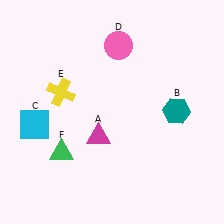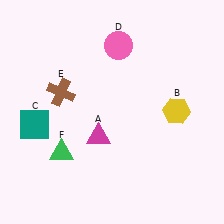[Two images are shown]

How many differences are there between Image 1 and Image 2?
There are 3 differences between the two images.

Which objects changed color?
B changed from teal to yellow. C changed from cyan to teal. E changed from yellow to brown.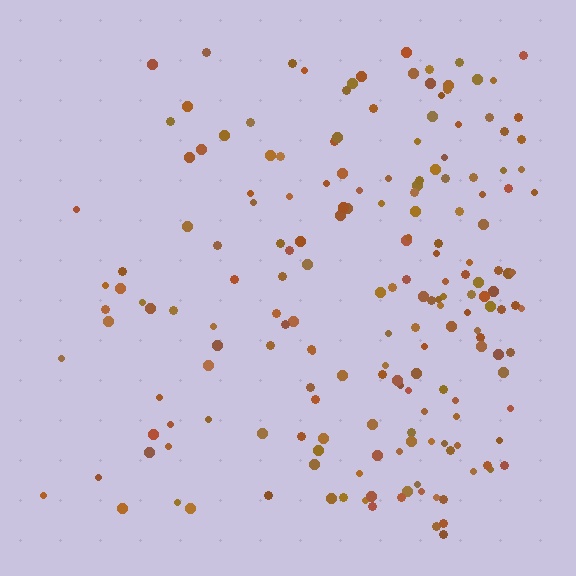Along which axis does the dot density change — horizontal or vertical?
Horizontal.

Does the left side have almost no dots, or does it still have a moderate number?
Still a moderate number, just noticeably fewer than the right.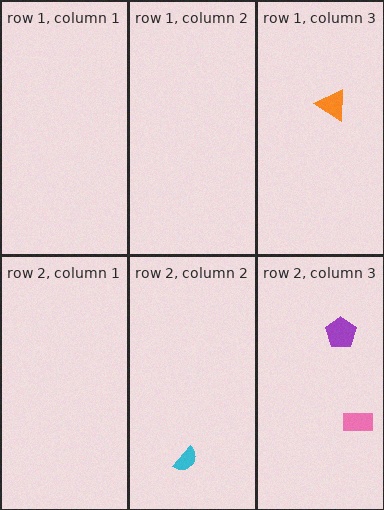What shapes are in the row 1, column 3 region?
The orange triangle.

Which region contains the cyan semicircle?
The row 2, column 2 region.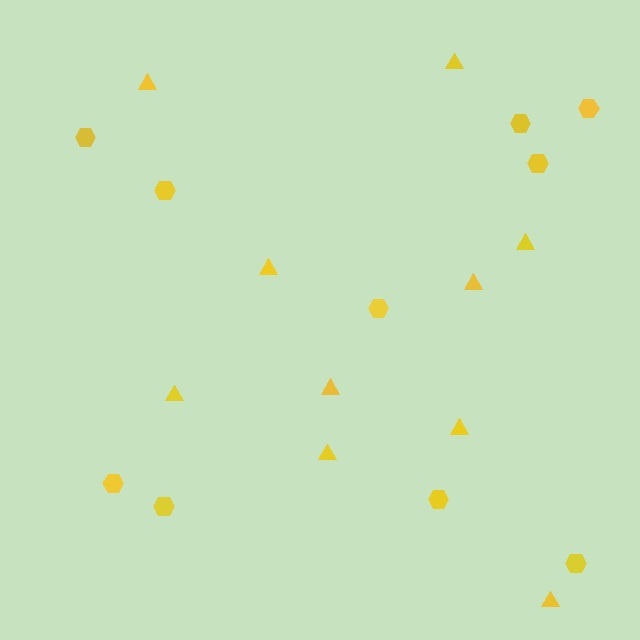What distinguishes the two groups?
There are 2 groups: one group of hexagons (10) and one group of triangles (10).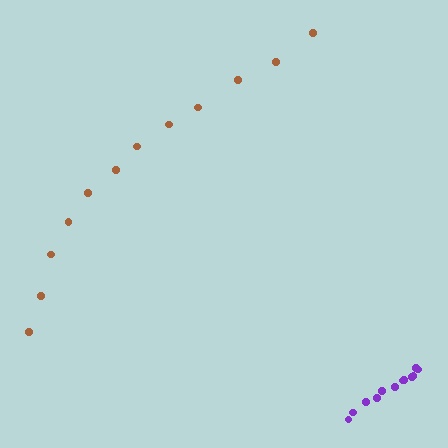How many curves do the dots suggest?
There are 2 distinct paths.